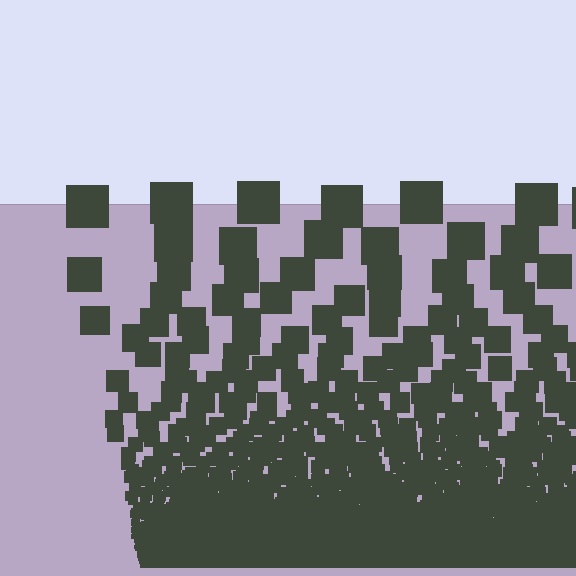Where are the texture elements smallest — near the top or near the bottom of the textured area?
Near the bottom.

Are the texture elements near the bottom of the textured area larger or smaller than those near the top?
Smaller. The gradient is inverted — elements near the bottom are smaller and denser.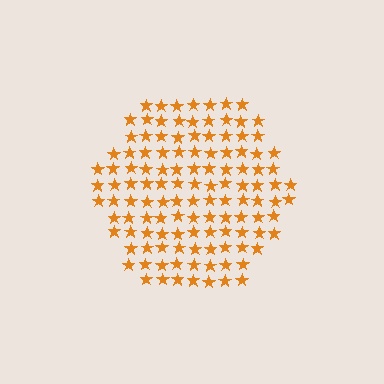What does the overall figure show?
The overall figure shows a hexagon.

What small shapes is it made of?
It is made of small stars.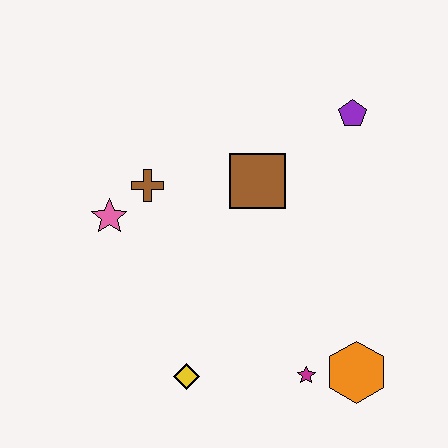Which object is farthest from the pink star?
The orange hexagon is farthest from the pink star.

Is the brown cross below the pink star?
No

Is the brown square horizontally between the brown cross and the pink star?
No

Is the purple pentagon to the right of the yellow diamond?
Yes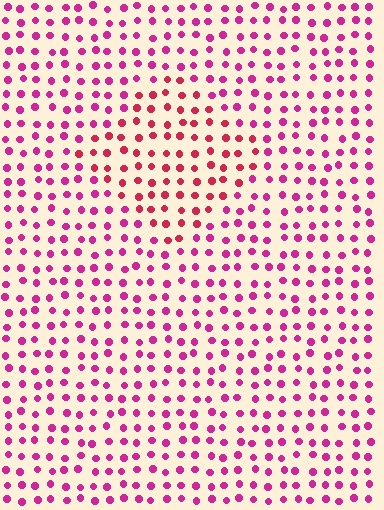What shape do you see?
I see a diamond.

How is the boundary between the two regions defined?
The boundary is defined purely by a slight shift in hue (about 26 degrees). Spacing, size, and orientation are identical on both sides.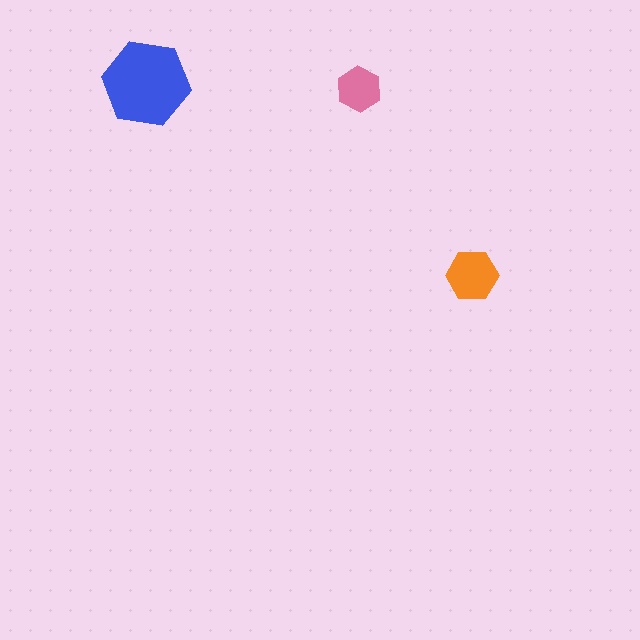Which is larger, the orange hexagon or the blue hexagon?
The blue one.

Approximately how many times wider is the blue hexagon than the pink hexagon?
About 2 times wider.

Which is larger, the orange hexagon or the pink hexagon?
The orange one.